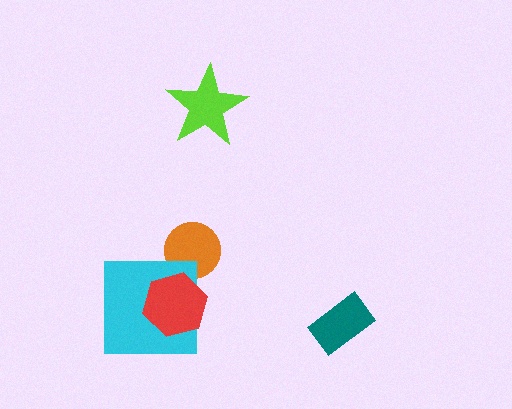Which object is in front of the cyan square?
The red hexagon is in front of the cyan square.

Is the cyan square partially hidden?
Yes, it is partially covered by another shape.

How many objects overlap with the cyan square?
1 object overlaps with the cyan square.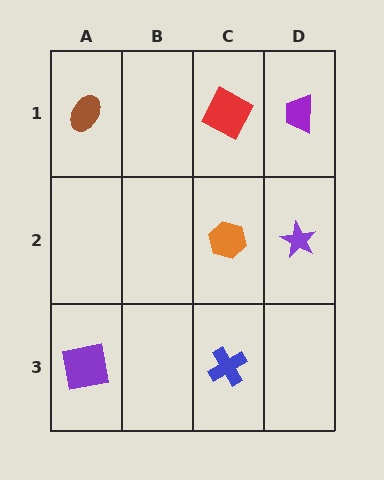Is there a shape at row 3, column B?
No, that cell is empty.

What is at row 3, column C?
A blue cross.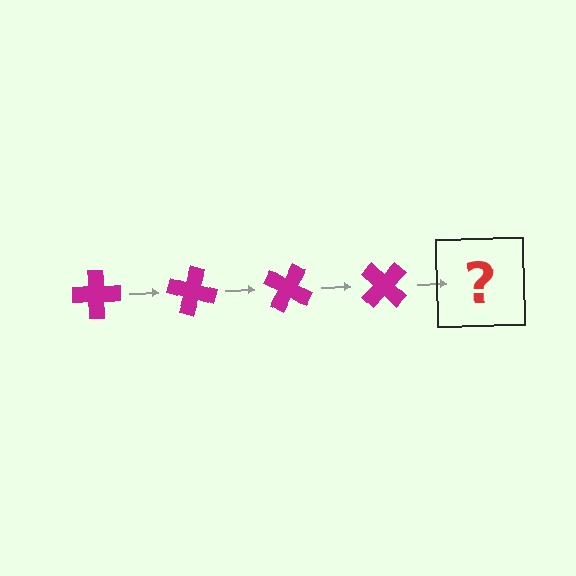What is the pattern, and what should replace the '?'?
The pattern is that the cross rotates 15 degrees each step. The '?' should be a magenta cross rotated 60 degrees.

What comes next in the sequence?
The next element should be a magenta cross rotated 60 degrees.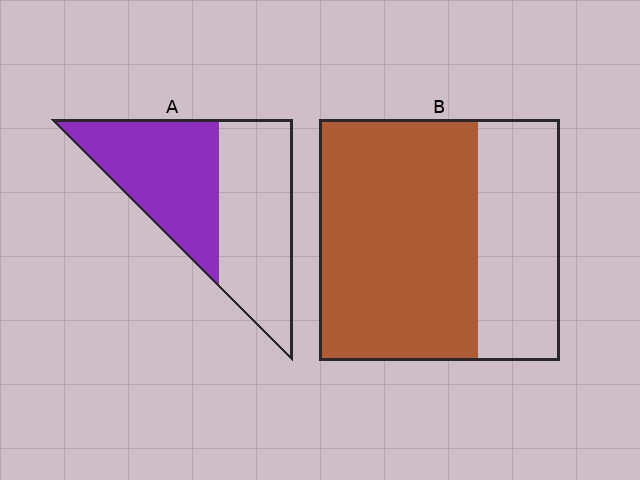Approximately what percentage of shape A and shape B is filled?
A is approximately 50% and B is approximately 65%.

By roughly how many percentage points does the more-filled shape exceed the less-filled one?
By roughly 20 percentage points (B over A).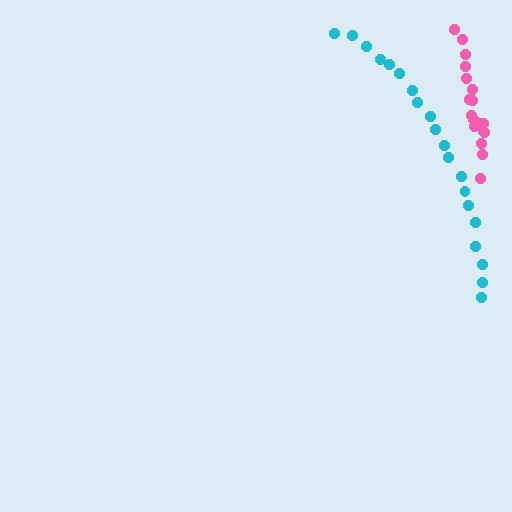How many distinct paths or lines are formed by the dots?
There are 2 distinct paths.